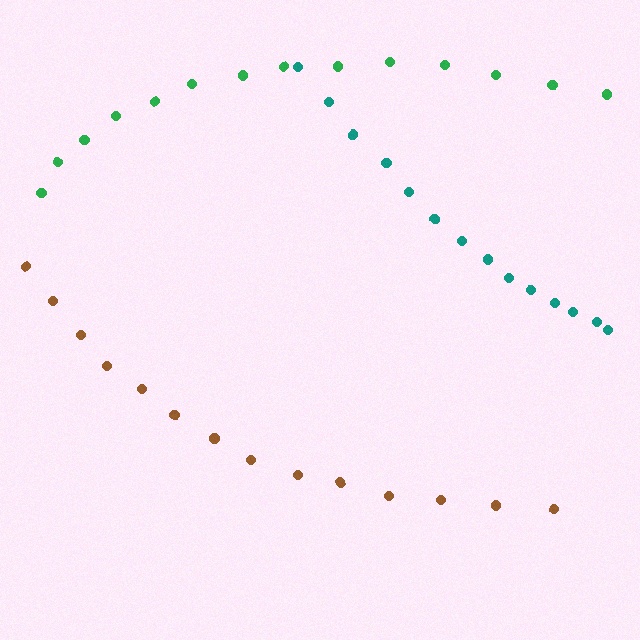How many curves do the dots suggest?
There are 3 distinct paths.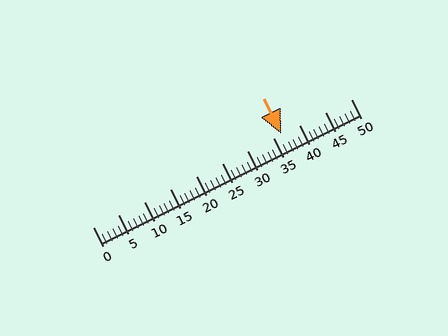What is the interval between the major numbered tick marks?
The major tick marks are spaced 5 units apart.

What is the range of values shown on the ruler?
The ruler shows values from 0 to 50.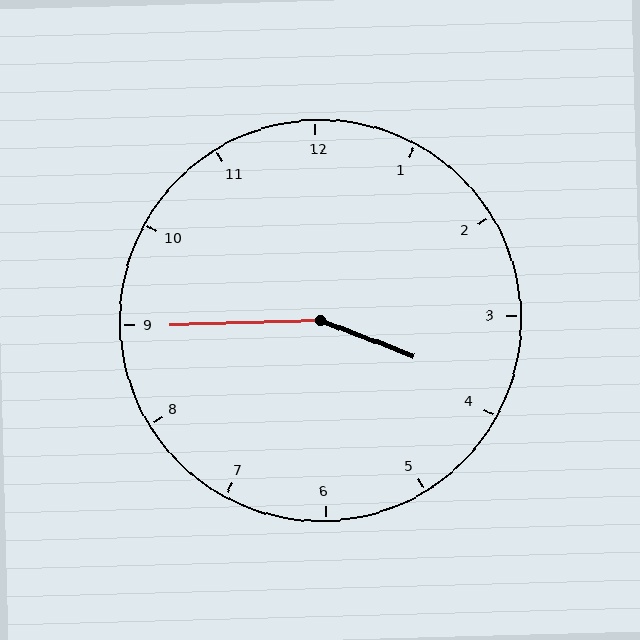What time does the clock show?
3:45.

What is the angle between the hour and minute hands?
Approximately 158 degrees.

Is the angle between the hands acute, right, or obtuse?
It is obtuse.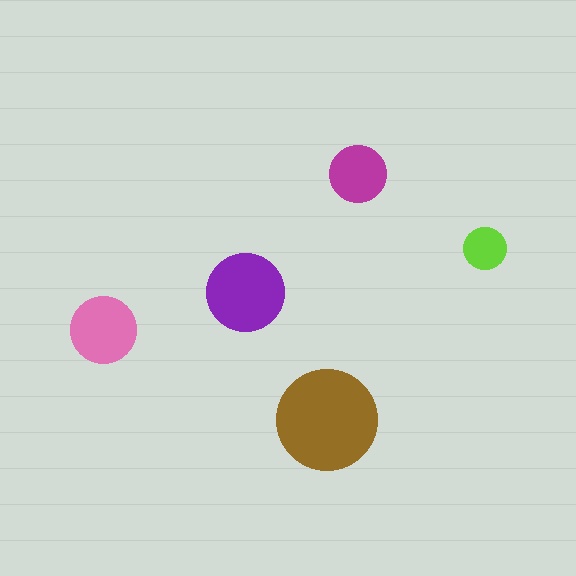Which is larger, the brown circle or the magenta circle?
The brown one.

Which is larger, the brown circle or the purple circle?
The brown one.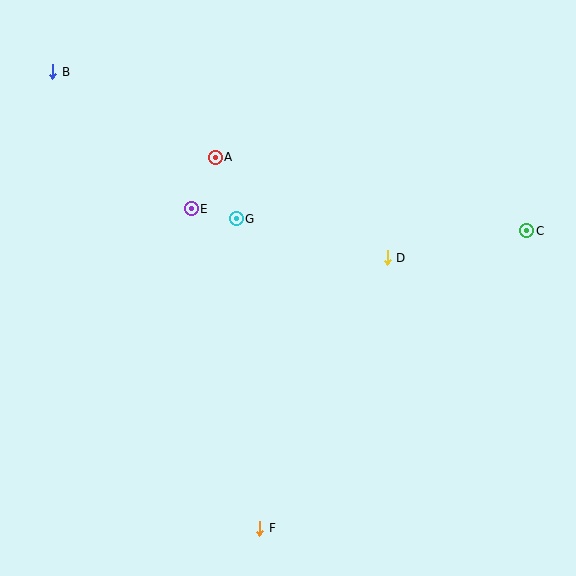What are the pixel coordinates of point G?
Point G is at (236, 219).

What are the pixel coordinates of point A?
Point A is at (215, 157).